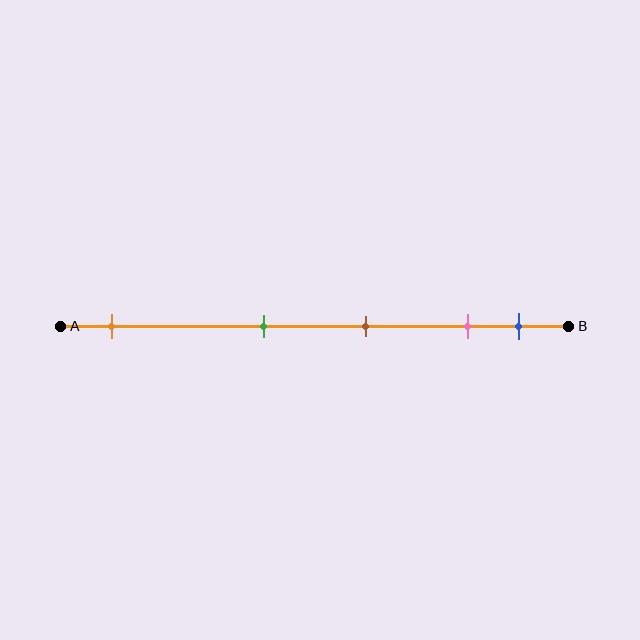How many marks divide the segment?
There are 5 marks dividing the segment.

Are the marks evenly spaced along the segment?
No, the marks are not evenly spaced.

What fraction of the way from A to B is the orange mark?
The orange mark is approximately 10% (0.1) of the way from A to B.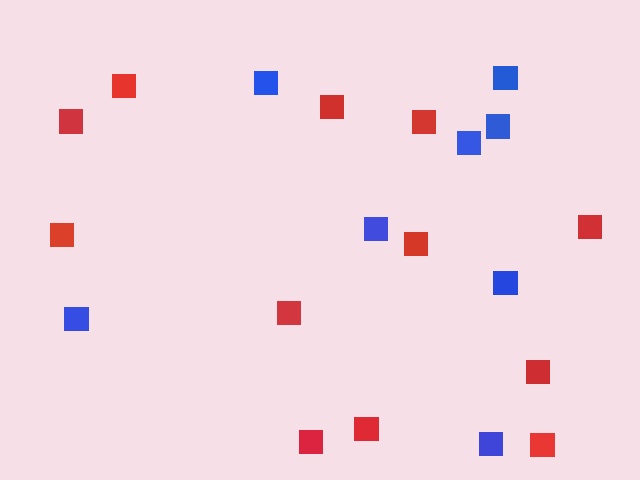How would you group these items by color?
There are 2 groups: one group of red squares (12) and one group of blue squares (8).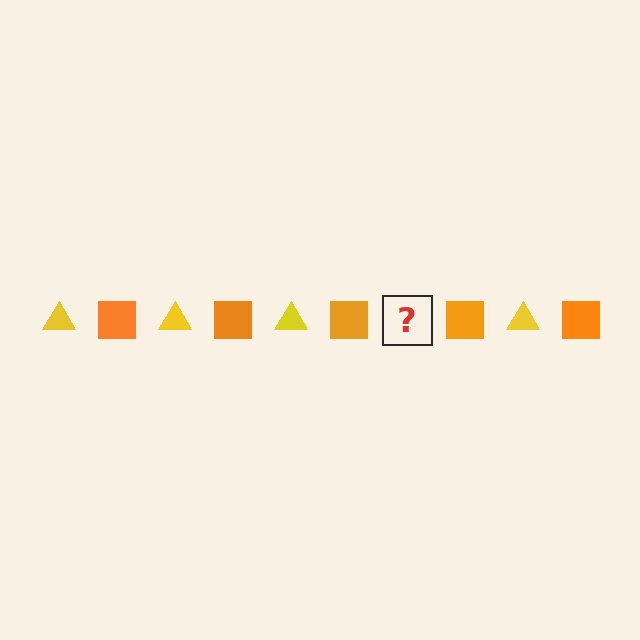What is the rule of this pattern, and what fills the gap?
The rule is that the pattern alternates between yellow triangle and orange square. The gap should be filled with a yellow triangle.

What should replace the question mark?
The question mark should be replaced with a yellow triangle.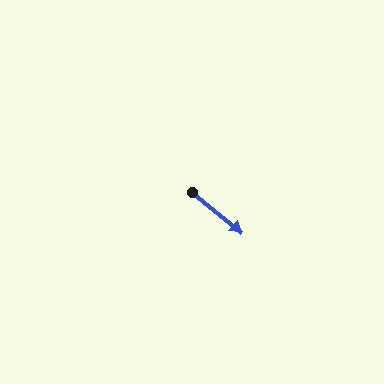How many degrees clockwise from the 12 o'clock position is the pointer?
Approximately 129 degrees.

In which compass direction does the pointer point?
Southeast.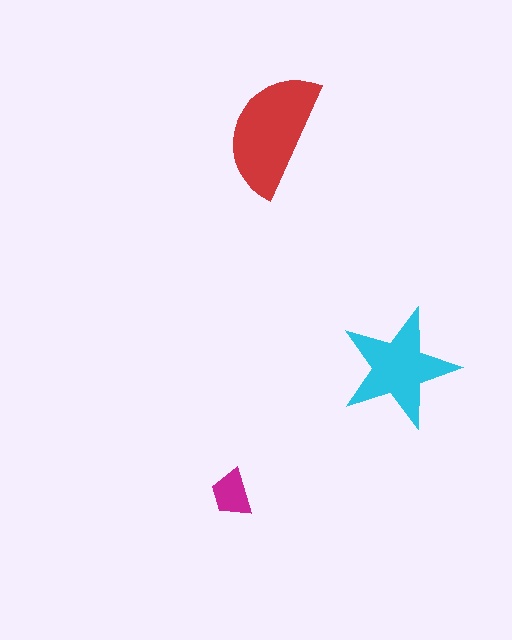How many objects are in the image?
There are 3 objects in the image.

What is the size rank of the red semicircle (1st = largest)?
1st.